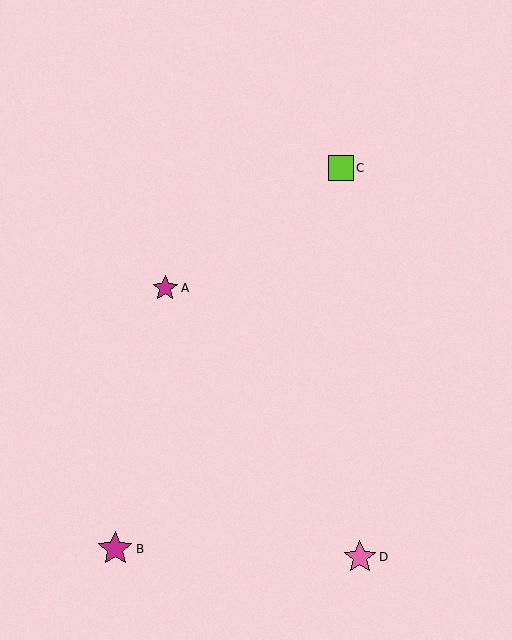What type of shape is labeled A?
Shape A is a magenta star.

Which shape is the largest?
The magenta star (labeled B) is the largest.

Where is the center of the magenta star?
The center of the magenta star is at (115, 549).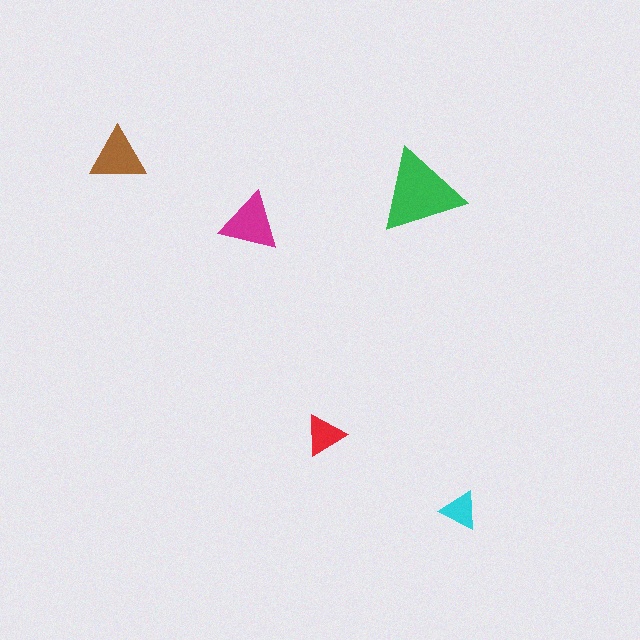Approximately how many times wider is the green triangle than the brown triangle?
About 1.5 times wider.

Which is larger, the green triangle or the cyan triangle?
The green one.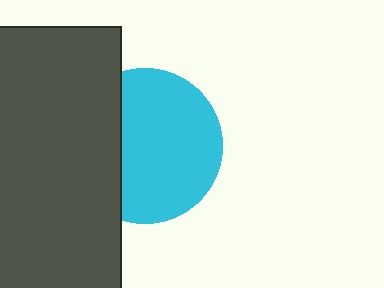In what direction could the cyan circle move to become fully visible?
The cyan circle could move right. That would shift it out from behind the dark gray rectangle entirely.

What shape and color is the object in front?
The object in front is a dark gray rectangle.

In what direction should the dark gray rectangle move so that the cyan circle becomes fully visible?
The dark gray rectangle should move left. That is the shortest direction to clear the overlap and leave the cyan circle fully visible.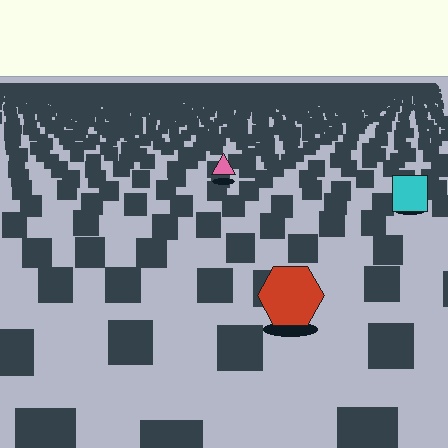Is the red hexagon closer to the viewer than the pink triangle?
Yes. The red hexagon is closer — you can tell from the texture gradient: the ground texture is coarser near it.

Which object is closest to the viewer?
The red hexagon is closest. The texture marks near it are larger and more spread out.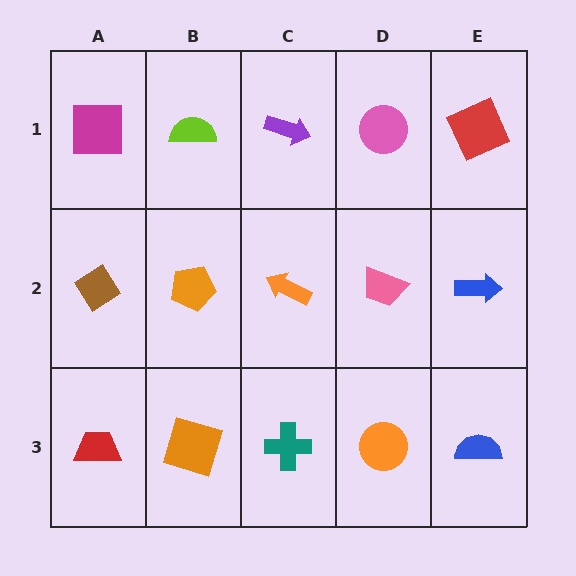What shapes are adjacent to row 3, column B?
An orange pentagon (row 2, column B), a red trapezoid (row 3, column A), a teal cross (row 3, column C).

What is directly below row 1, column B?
An orange pentagon.